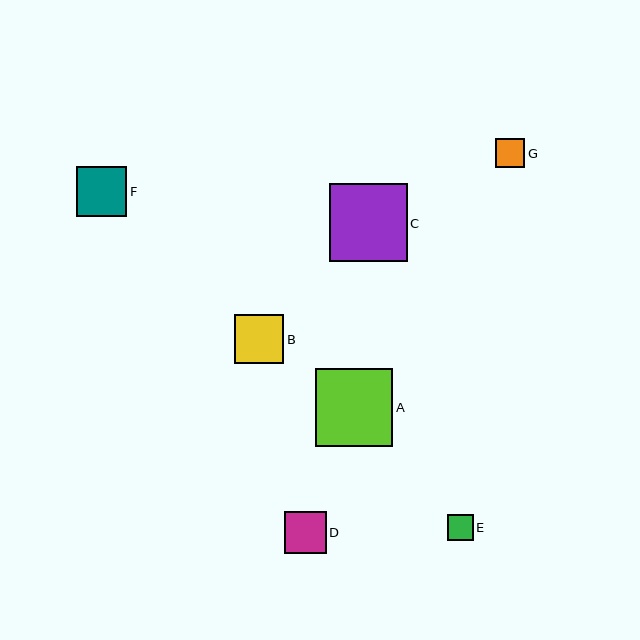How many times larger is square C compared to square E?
Square C is approximately 3.0 times the size of square E.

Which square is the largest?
Square C is the largest with a size of approximately 78 pixels.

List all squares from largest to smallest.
From largest to smallest: C, A, F, B, D, G, E.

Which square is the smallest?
Square E is the smallest with a size of approximately 26 pixels.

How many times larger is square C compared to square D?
Square C is approximately 1.8 times the size of square D.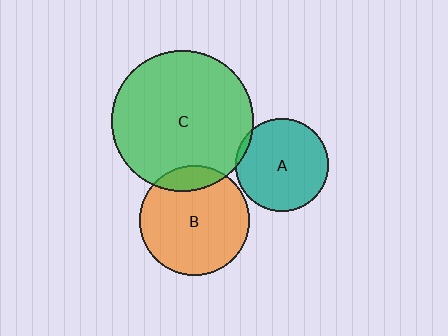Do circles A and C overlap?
Yes.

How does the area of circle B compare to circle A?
Approximately 1.4 times.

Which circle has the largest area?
Circle C (green).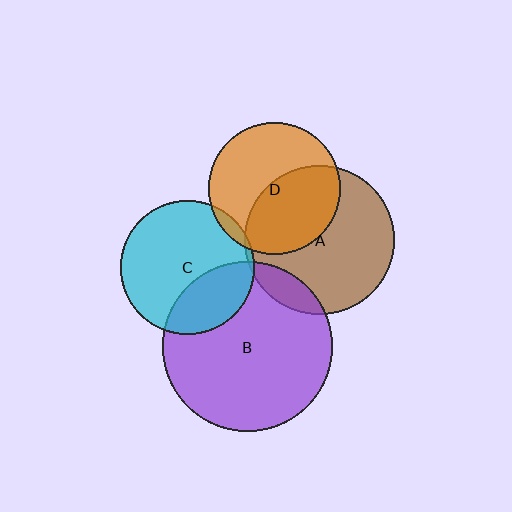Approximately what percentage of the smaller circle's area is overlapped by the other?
Approximately 45%.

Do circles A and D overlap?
Yes.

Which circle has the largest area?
Circle B (purple).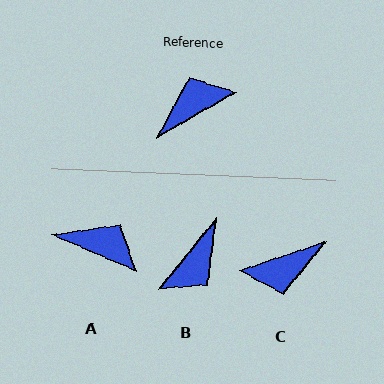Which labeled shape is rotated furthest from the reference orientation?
C, about 169 degrees away.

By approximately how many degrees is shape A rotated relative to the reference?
Approximately 54 degrees clockwise.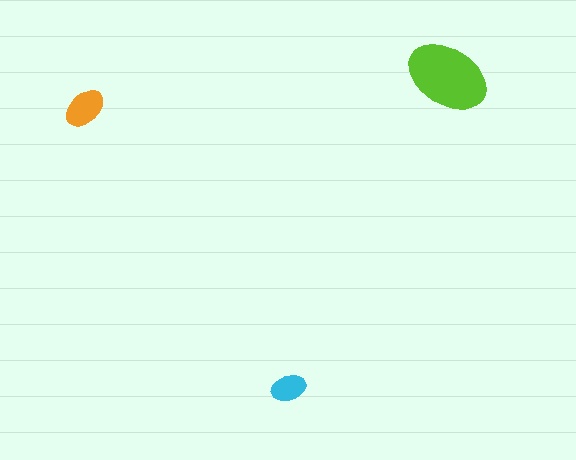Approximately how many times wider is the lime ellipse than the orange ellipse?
About 2 times wider.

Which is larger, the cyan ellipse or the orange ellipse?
The orange one.